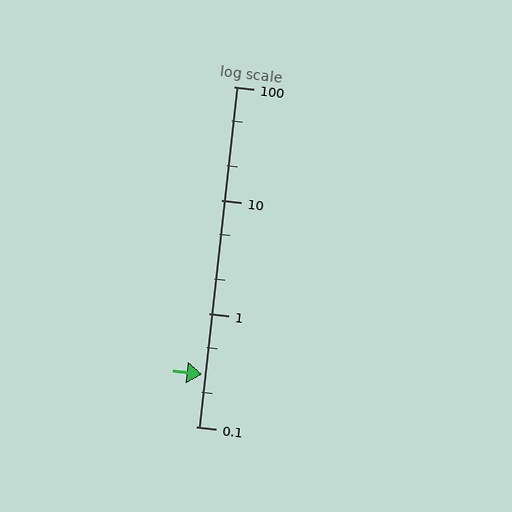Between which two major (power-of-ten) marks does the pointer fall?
The pointer is between 0.1 and 1.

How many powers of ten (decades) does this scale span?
The scale spans 3 decades, from 0.1 to 100.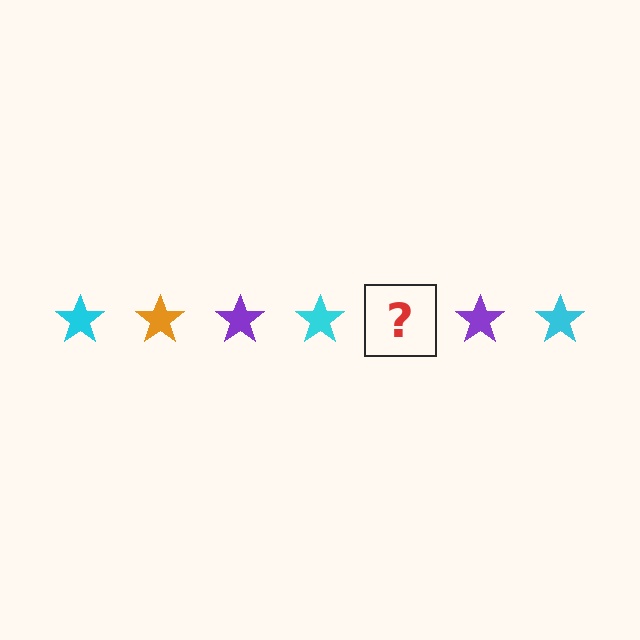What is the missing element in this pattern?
The missing element is an orange star.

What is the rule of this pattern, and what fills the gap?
The rule is that the pattern cycles through cyan, orange, purple stars. The gap should be filled with an orange star.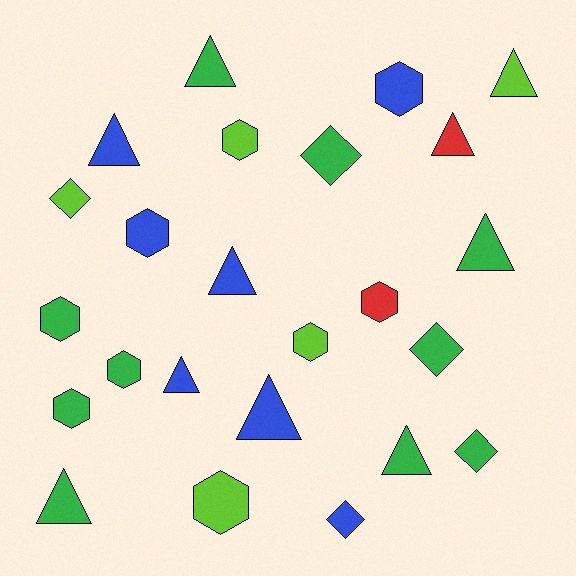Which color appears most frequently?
Green, with 10 objects.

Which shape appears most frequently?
Triangle, with 10 objects.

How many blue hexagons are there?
There are 2 blue hexagons.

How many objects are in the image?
There are 24 objects.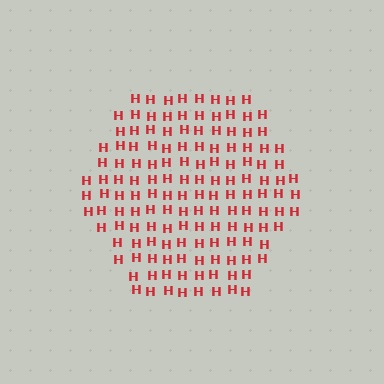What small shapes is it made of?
It is made of small letter H's.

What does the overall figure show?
The overall figure shows a hexagon.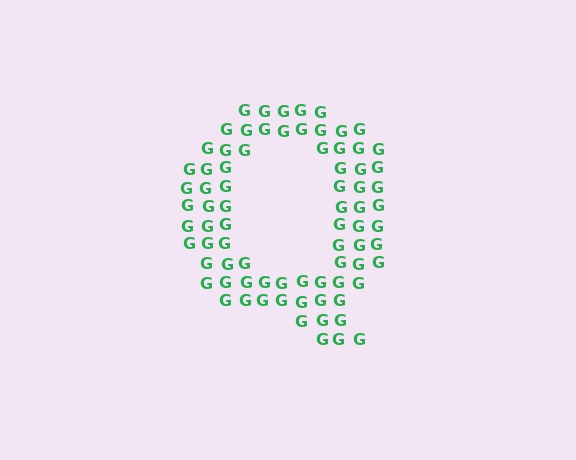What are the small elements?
The small elements are letter G's.